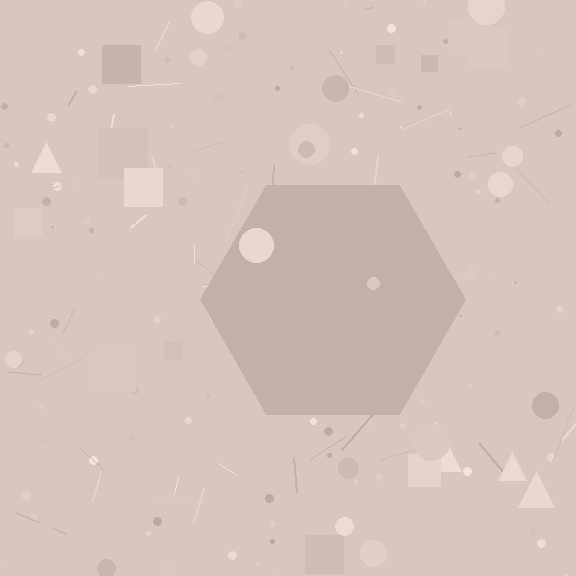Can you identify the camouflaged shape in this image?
The camouflaged shape is a hexagon.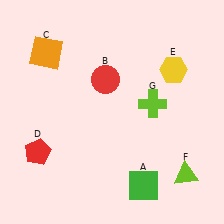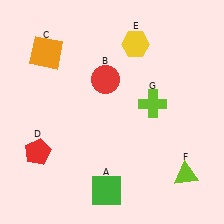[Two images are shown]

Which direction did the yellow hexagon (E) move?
The yellow hexagon (E) moved left.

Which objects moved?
The objects that moved are: the green square (A), the yellow hexagon (E).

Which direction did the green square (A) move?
The green square (A) moved left.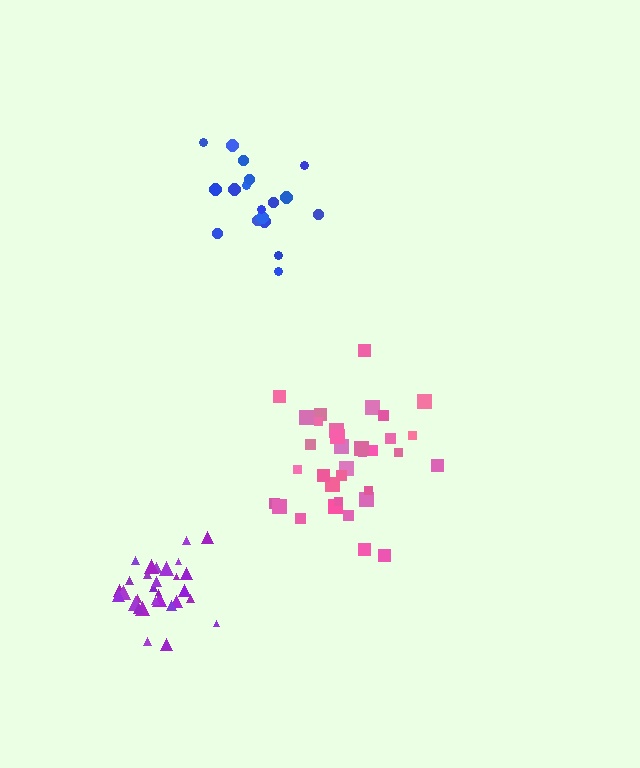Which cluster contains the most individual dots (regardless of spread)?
Pink (34).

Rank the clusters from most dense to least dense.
purple, pink, blue.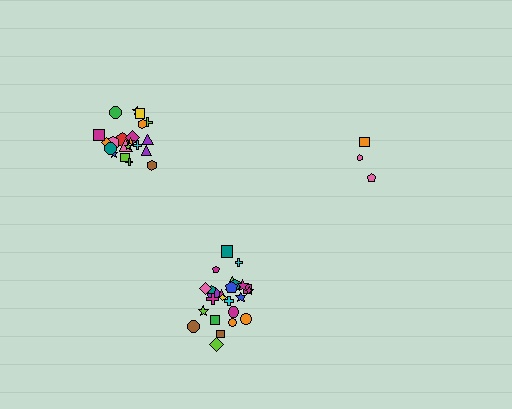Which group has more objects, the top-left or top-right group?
The top-left group.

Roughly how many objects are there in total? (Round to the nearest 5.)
Roughly 50 objects in total.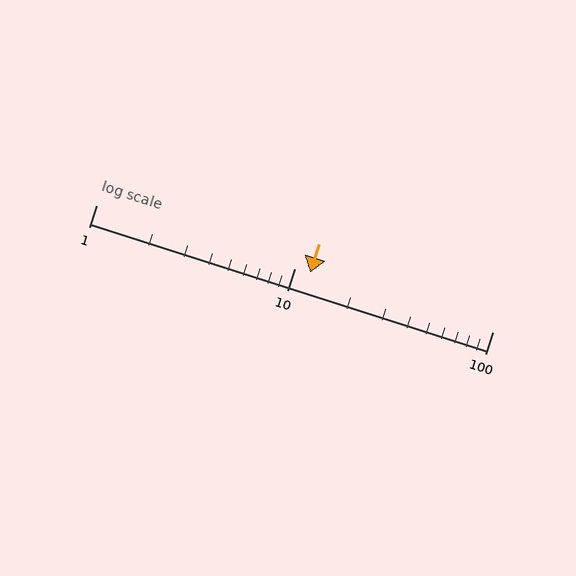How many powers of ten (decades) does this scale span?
The scale spans 2 decades, from 1 to 100.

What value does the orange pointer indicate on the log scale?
The pointer indicates approximately 12.